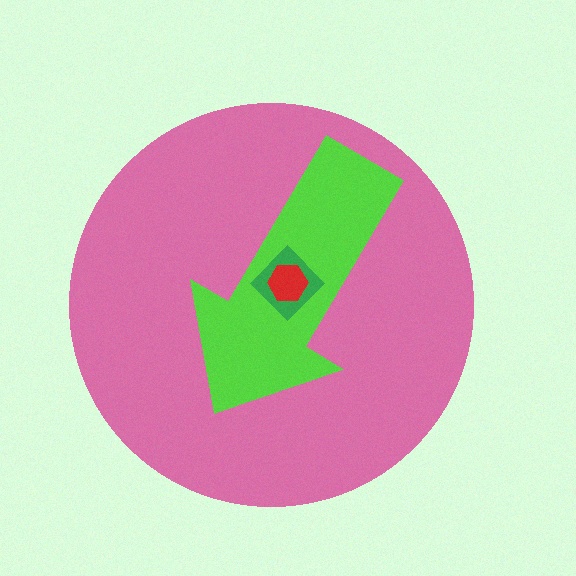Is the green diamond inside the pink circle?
Yes.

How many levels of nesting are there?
4.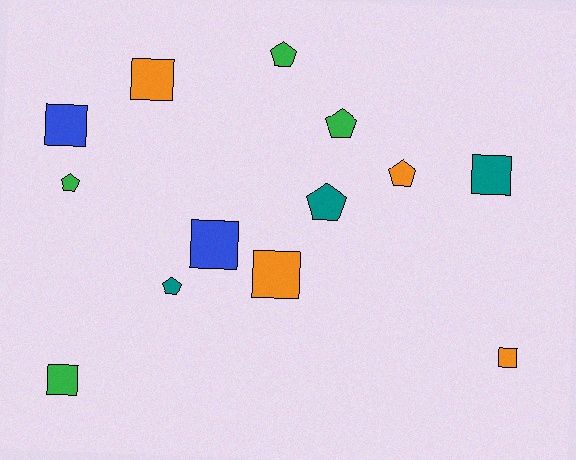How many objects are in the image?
There are 13 objects.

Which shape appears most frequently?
Square, with 7 objects.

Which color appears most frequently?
Orange, with 4 objects.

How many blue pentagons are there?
There are no blue pentagons.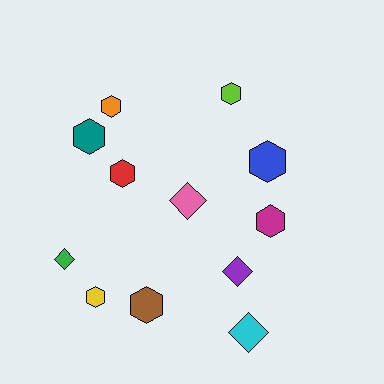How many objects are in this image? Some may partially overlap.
There are 12 objects.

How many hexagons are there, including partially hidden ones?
There are 8 hexagons.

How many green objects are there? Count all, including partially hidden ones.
There is 1 green object.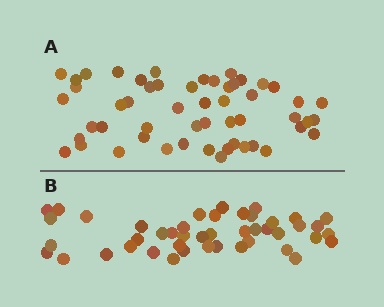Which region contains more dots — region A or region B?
Region A (the top region) has more dots.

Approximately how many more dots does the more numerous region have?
Region A has roughly 8 or so more dots than region B.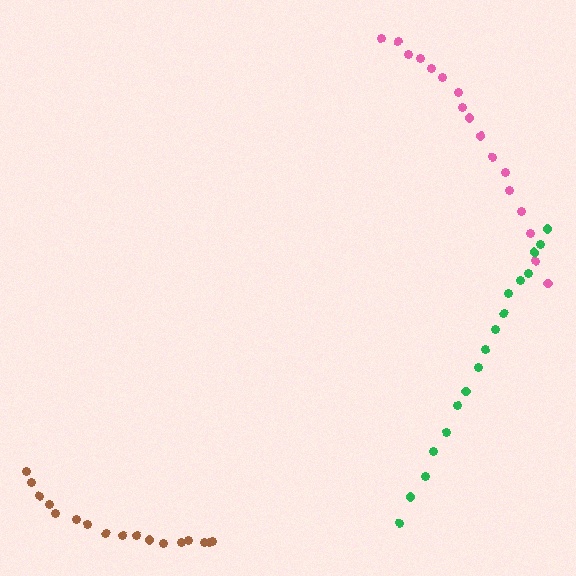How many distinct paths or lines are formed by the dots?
There are 3 distinct paths.